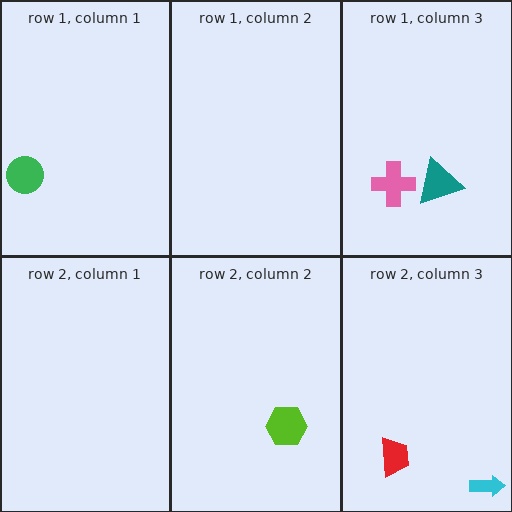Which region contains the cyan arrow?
The row 2, column 3 region.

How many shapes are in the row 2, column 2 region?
1.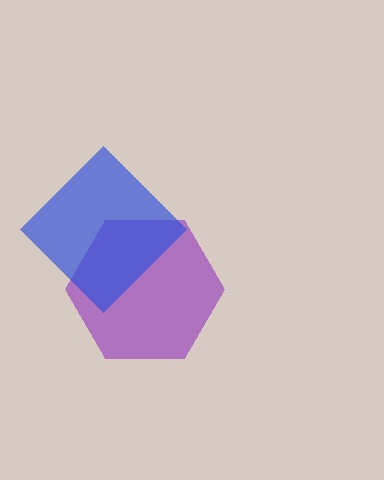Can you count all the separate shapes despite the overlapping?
Yes, there are 2 separate shapes.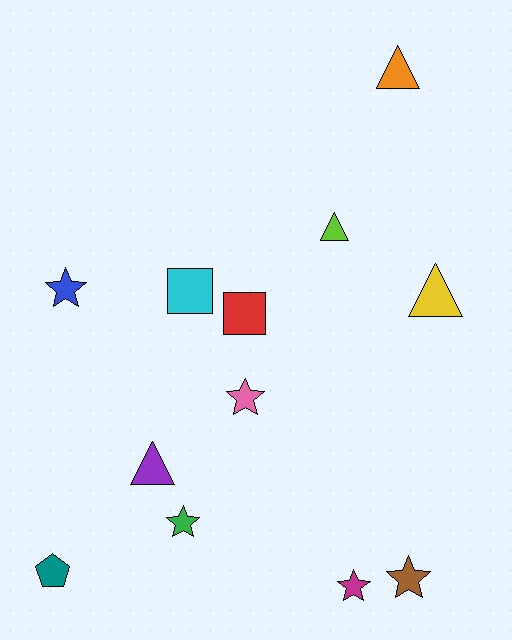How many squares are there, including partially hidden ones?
There are 2 squares.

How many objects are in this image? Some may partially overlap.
There are 12 objects.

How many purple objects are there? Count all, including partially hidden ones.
There is 1 purple object.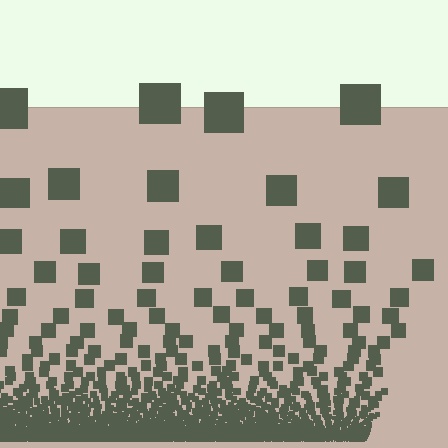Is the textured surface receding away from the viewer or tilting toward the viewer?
The surface appears to tilt toward the viewer. Texture elements get larger and sparser toward the top.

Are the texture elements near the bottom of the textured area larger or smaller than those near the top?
Smaller. The gradient is inverted — elements near the bottom are smaller and denser.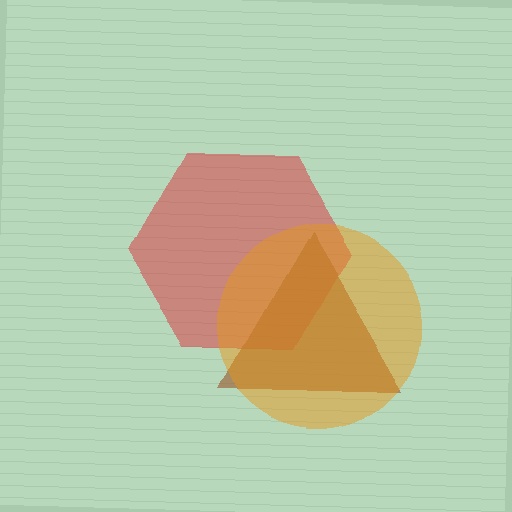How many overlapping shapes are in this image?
There are 3 overlapping shapes in the image.